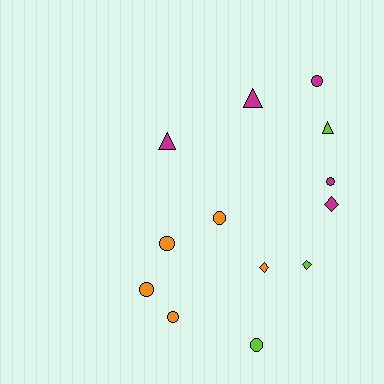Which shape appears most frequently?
Circle, with 7 objects.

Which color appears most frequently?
Orange, with 5 objects.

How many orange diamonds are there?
There is 1 orange diamond.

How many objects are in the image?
There are 13 objects.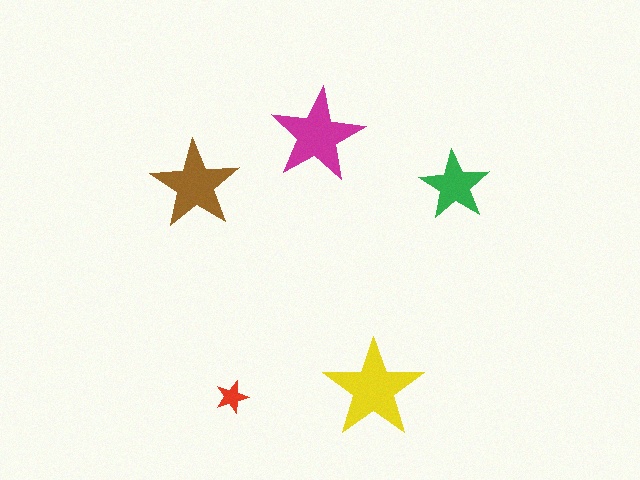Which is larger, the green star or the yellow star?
The yellow one.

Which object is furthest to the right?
The green star is rightmost.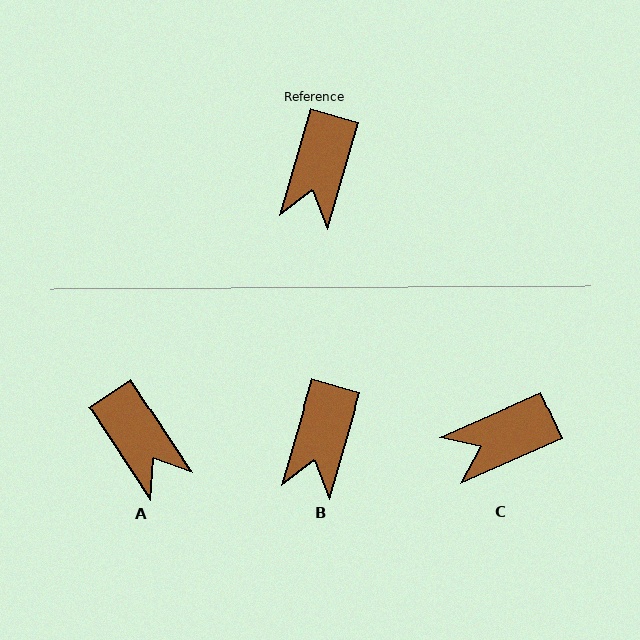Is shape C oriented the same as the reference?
No, it is off by about 50 degrees.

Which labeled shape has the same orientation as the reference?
B.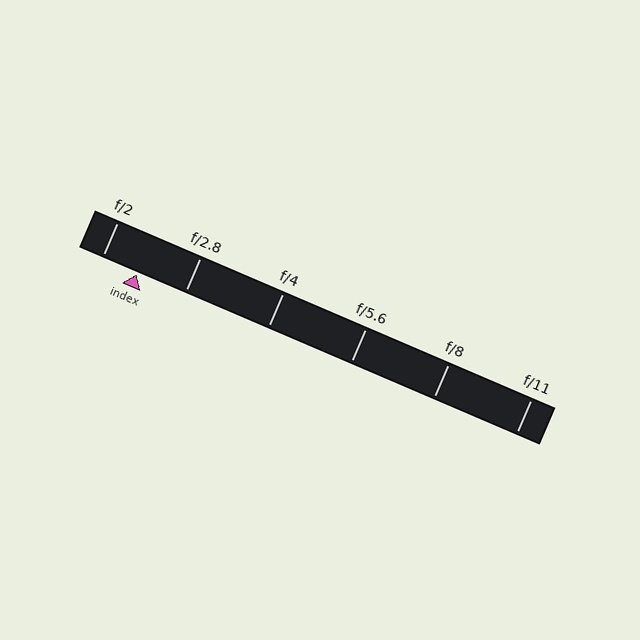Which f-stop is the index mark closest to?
The index mark is closest to f/2.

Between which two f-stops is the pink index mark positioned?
The index mark is between f/2 and f/2.8.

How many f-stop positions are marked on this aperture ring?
There are 6 f-stop positions marked.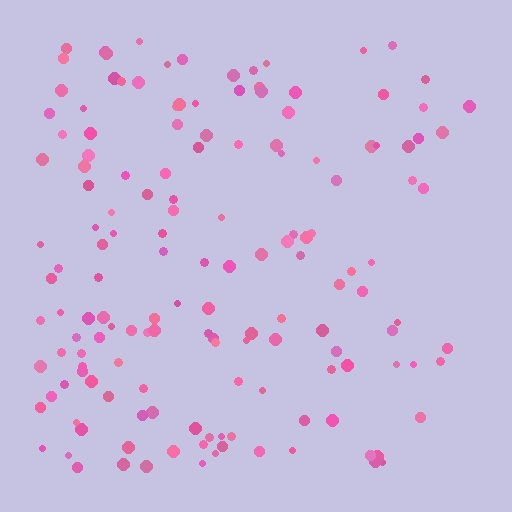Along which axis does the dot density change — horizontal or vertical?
Horizontal.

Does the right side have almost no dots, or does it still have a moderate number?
Still a moderate number, just noticeably fewer than the left.